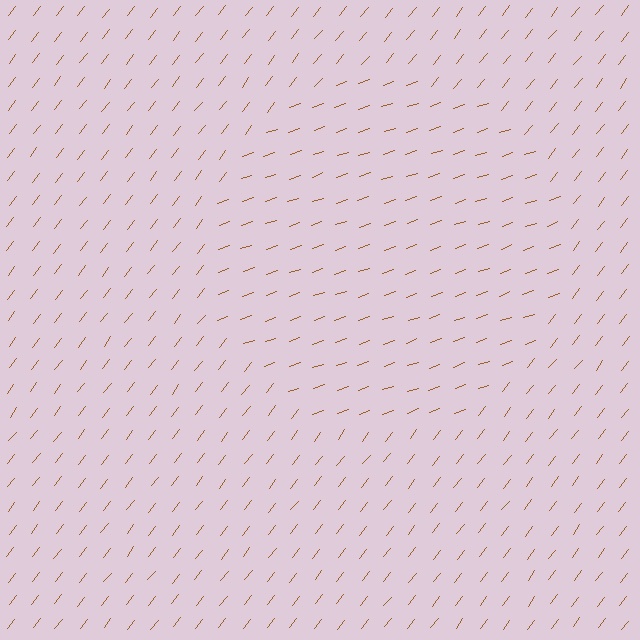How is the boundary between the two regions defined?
The boundary is defined purely by a change in line orientation (approximately 33 degrees difference). All lines are the same color and thickness.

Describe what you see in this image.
The image is filled with small brown line segments. A circle region in the image has lines oriented differently from the surrounding lines, creating a visible texture boundary.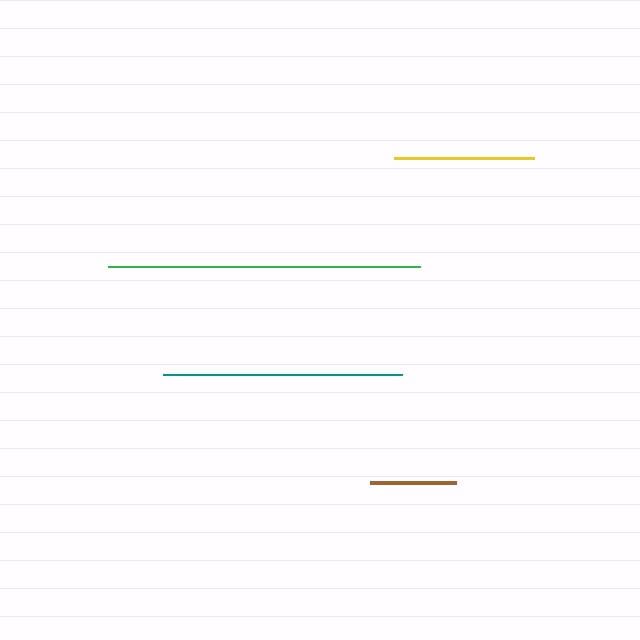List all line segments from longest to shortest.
From longest to shortest: green, teal, yellow, brown.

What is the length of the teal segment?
The teal segment is approximately 240 pixels long.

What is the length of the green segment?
The green segment is approximately 312 pixels long.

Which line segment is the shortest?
The brown line is the shortest at approximately 86 pixels.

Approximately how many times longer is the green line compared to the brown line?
The green line is approximately 3.6 times the length of the brown line.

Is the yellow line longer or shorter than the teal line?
The teal line is longer than the yellow line.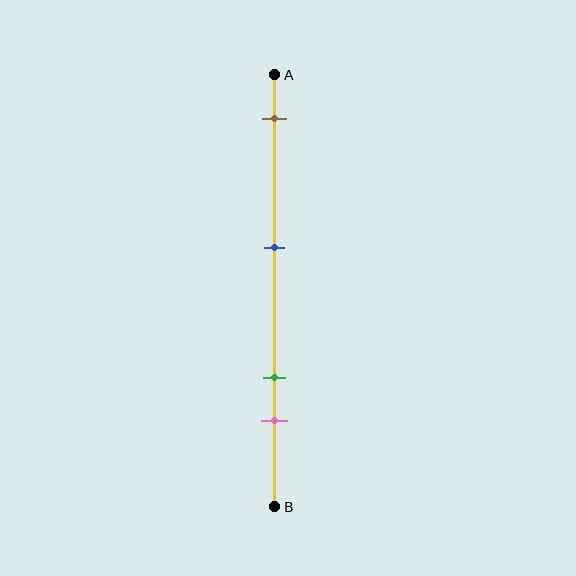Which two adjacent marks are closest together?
The green and pink marks are the closest adjacent pair.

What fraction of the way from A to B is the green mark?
The green mark is approximately 70% (0.7) of the way from A to B.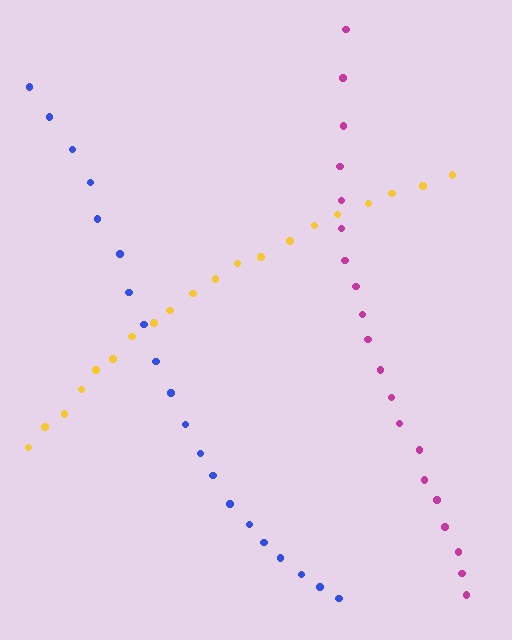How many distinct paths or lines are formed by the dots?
There are 3 distinct paths.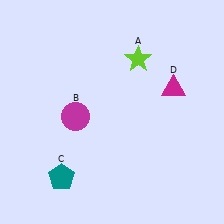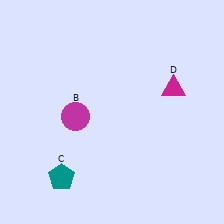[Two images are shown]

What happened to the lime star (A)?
The lime star (A) was removed in Image 2. It was in the top-right area of Image 1.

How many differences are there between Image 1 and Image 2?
There is 1 difference between the two images.